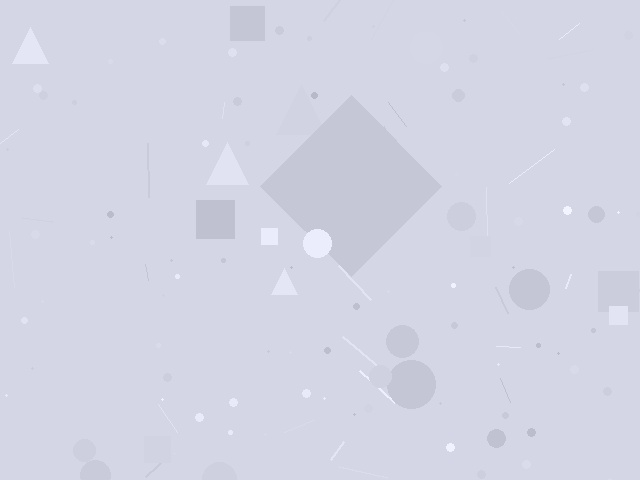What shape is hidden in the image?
A diamond is hidden in the image.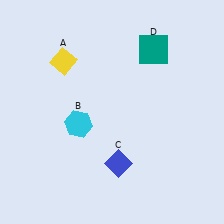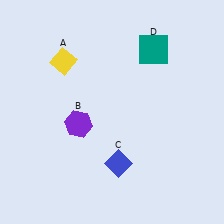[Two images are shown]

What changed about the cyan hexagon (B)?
In Image 1, B is cyan. In Image 2, it changed to purple.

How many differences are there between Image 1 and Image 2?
There is 1 difference between the two images.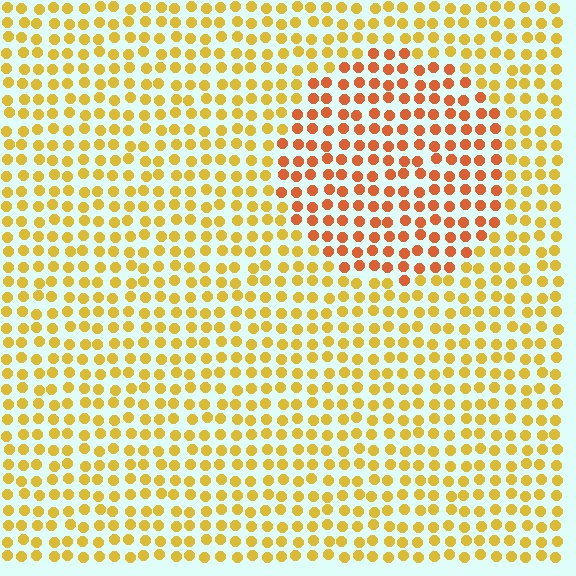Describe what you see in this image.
The image is filled with small yellow elements in a uniform arrangement. A circle-shaped region is visible where the elements are tinted to a slightly different hue, forming a subtle color boundary.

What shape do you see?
I see a circle.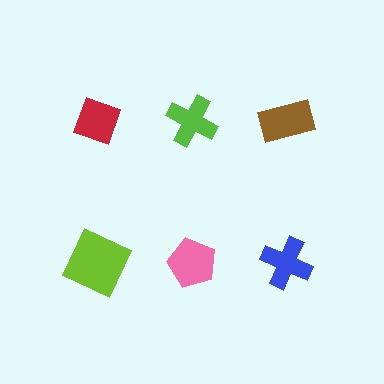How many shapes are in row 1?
3 shapes.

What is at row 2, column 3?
A blue cross.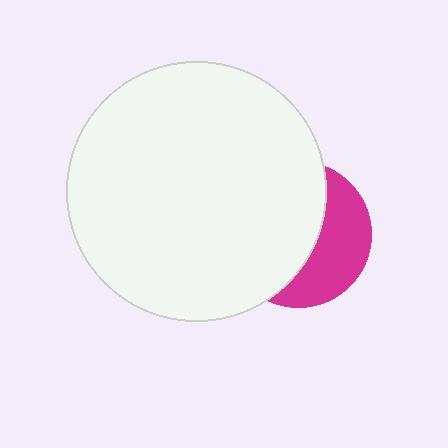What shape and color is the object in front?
The object in front is a white circle.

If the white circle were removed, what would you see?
You would see the complete magenta circle.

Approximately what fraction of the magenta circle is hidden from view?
Roughly 61% of the magenta circle is hidden behind the white circle.